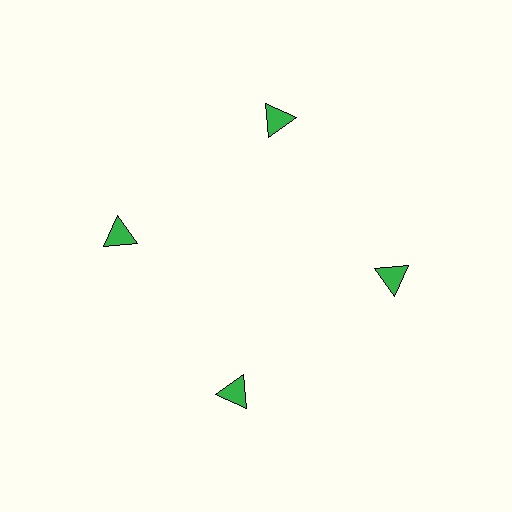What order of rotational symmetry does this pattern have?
This pattern has 4-fold rotational symmetry.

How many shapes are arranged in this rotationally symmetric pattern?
There are 4 shapes, arranged in 4 groups of 1.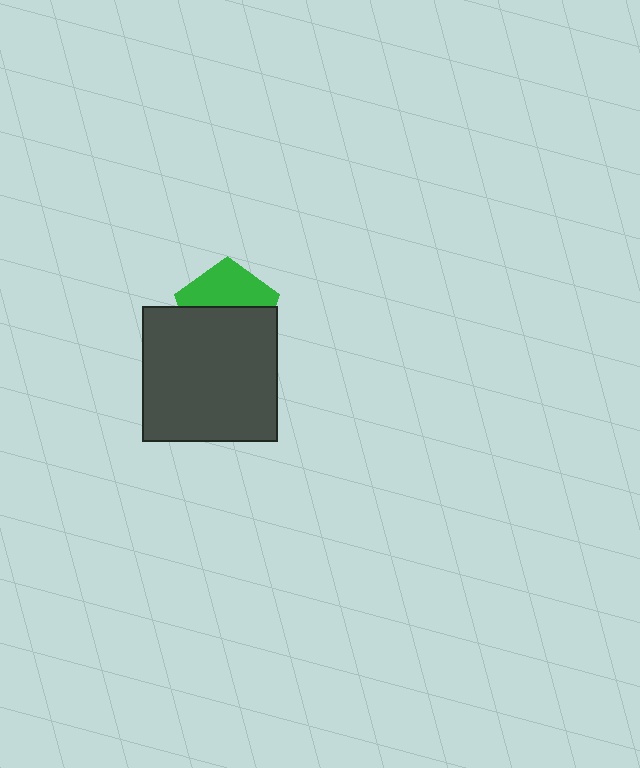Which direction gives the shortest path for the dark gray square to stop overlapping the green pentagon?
Moving down gives the shortest separation.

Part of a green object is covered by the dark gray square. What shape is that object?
It is a pentagon.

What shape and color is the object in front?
The object in front is a dark gray square.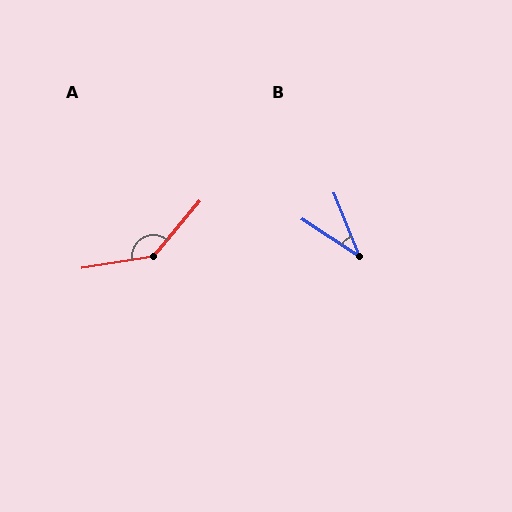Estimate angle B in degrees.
Approximately 35 degrees.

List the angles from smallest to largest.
B (35°), A (139°).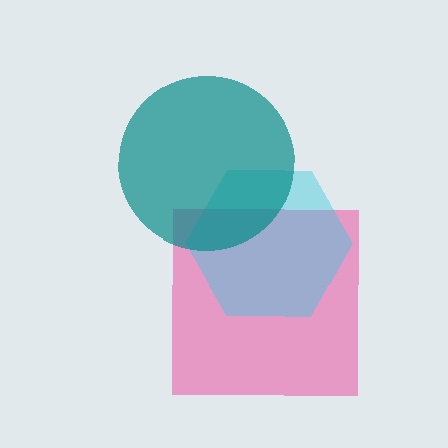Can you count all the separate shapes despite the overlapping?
Yes, there are 3 separate shapes.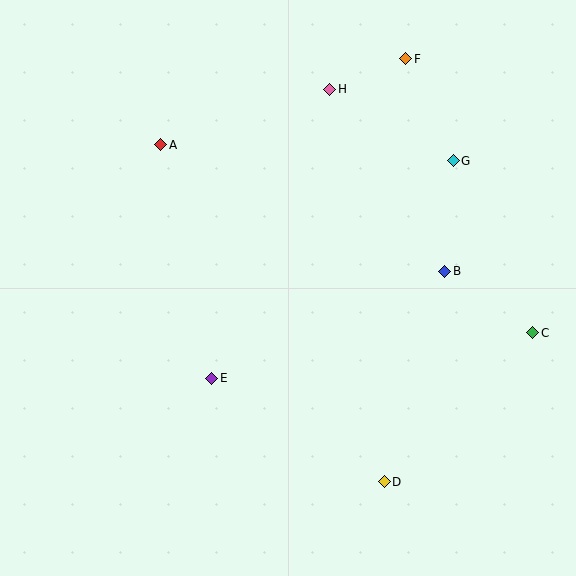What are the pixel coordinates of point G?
Point G is at (453, 161).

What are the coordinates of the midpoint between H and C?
The midpoint between H and C is at (431, 211).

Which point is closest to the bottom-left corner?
Point E is closest to the bottom-left corner.